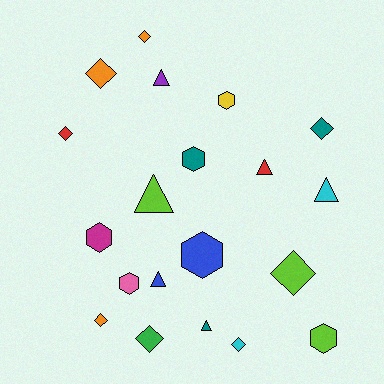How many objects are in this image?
There are 20 objects.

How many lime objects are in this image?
There are 3 lime objects.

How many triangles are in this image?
There are 6 triangles.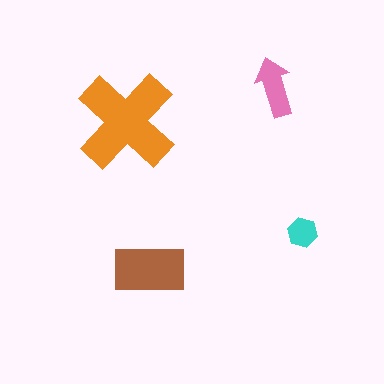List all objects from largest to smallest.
The orange cross, the brown rectangle, the pink arrow, the cyan hexagon.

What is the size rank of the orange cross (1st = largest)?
1st.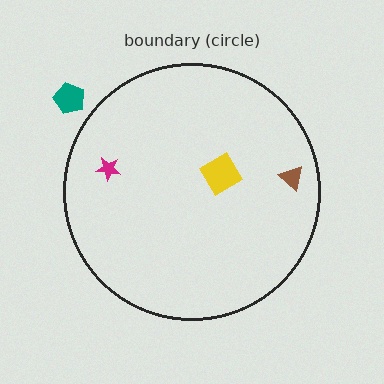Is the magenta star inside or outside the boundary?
Inside.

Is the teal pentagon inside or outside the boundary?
Outside.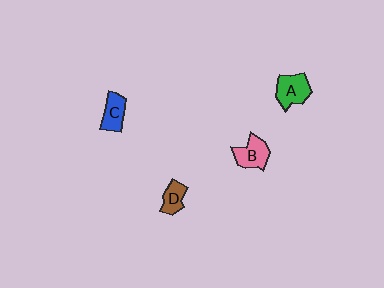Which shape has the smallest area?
Shape D (brown).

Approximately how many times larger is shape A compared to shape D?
Approximately 1.5 times.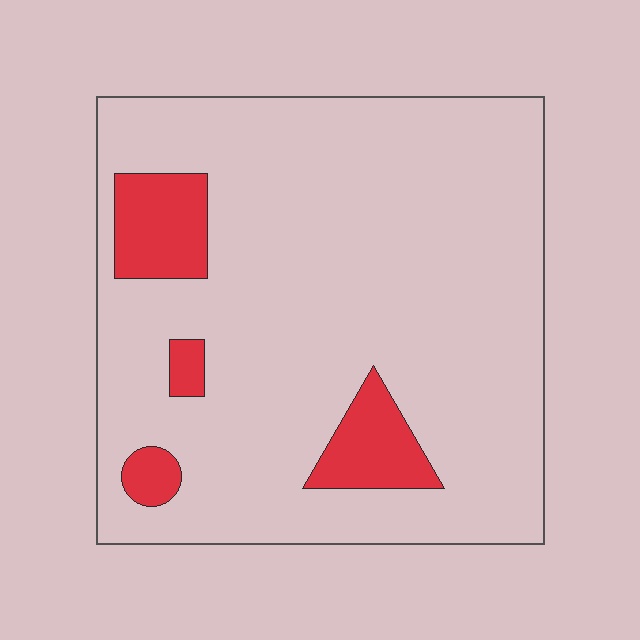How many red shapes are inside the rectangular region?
4.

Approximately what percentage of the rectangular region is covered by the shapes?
Approximately 10%.